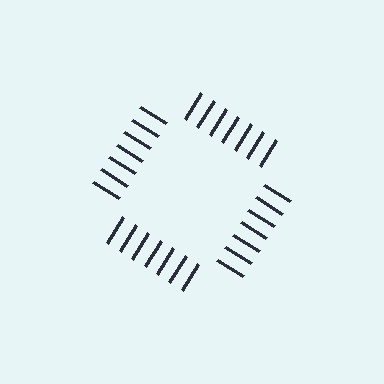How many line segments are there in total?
28 — 7 along each of the 4 edges.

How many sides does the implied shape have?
4 sides — the line-ends trace a square.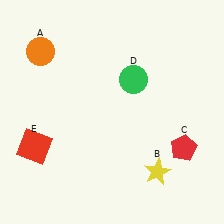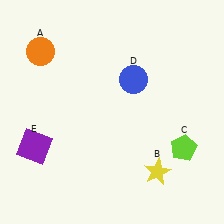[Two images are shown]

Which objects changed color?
C changed from red to lime. D changed from green to blue. E changed from red to purple.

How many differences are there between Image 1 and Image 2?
There are 3 differences between the two images.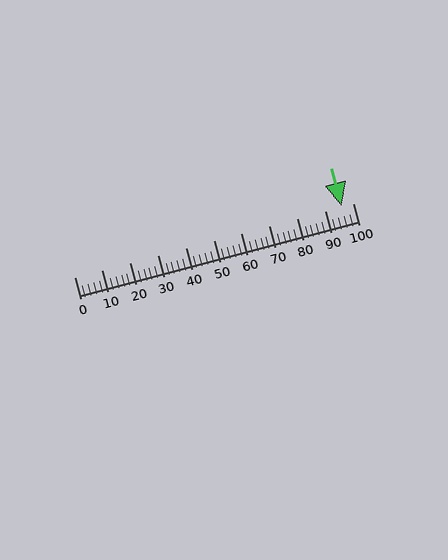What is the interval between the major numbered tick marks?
The major tick marks are spaced 10 units apart.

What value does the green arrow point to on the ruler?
The green arrow points to approximately 96.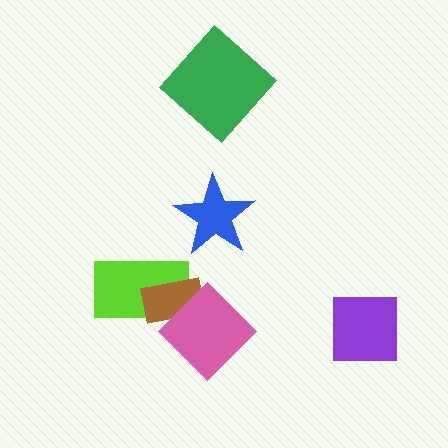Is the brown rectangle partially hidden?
Yes, it is partially covered by another shape.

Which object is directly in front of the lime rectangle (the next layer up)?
The brown rectangle is directly in front of the lime rectangle.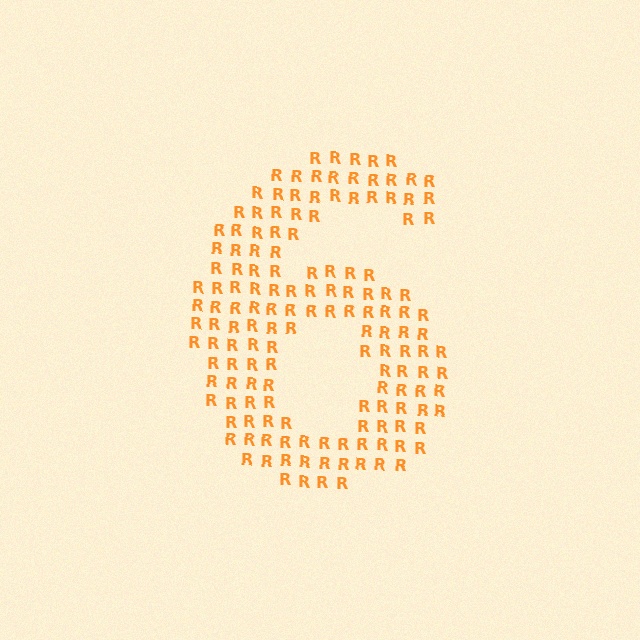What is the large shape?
The large shape is the digit 6.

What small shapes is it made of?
It is made of small letter R's.